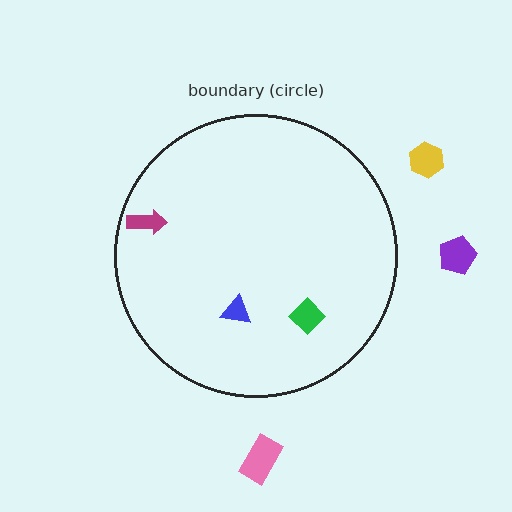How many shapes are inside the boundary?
3 inside, 3 outside.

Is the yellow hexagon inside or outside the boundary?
Outside.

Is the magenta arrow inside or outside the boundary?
Inside.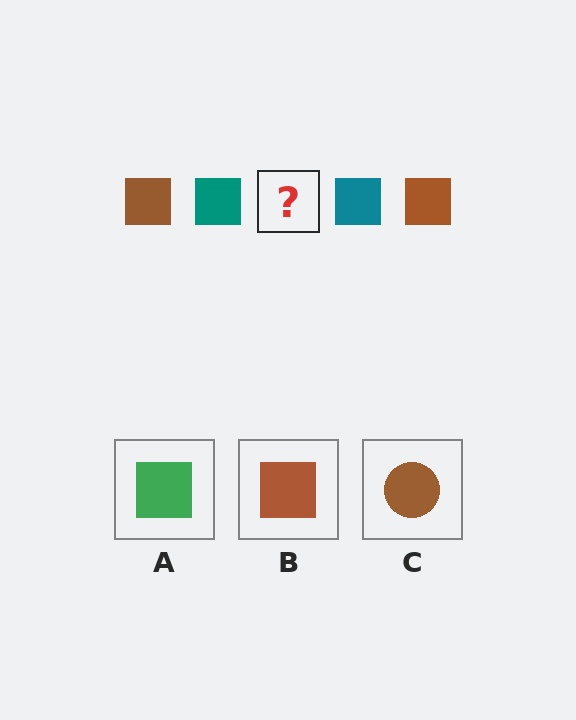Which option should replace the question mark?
Option B.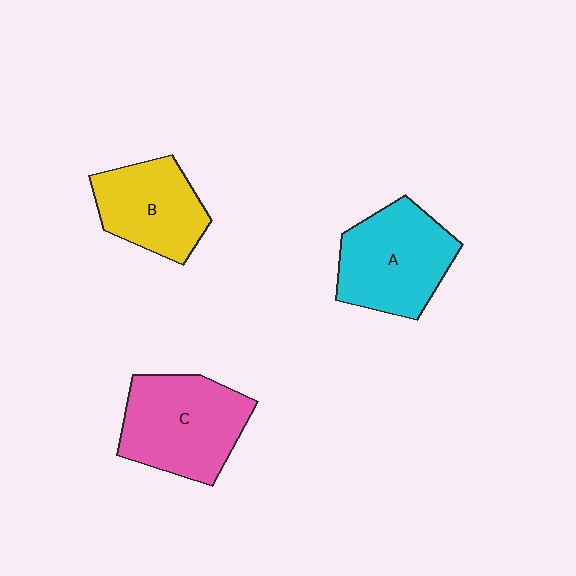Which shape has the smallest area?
Shape B (yellow).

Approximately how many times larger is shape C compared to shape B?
Approximately 1.3 times.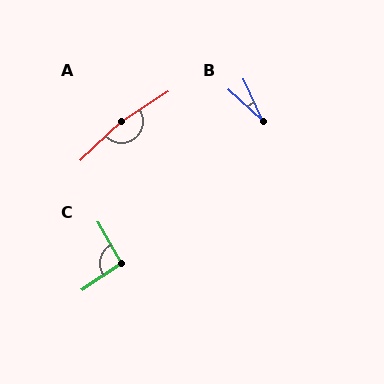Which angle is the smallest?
B, at approximately 23 degrees.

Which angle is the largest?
A, at approximately 169 degrees.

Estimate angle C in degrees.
Approximately 94 degrees.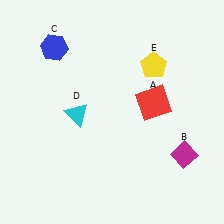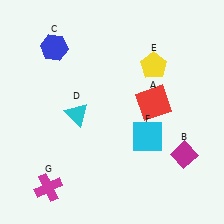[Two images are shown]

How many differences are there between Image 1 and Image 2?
There are 2 differences between the two images.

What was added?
A cyan square (F), a magenta cross (G) were added in Image 2.